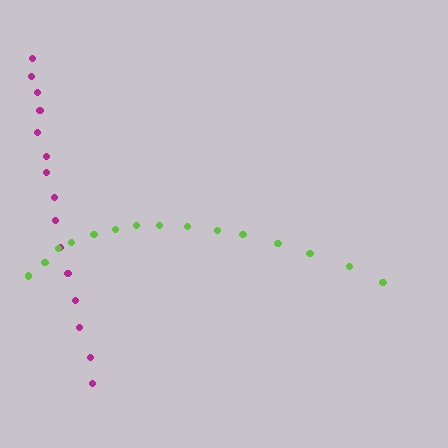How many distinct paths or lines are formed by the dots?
There are 2 distinct paths.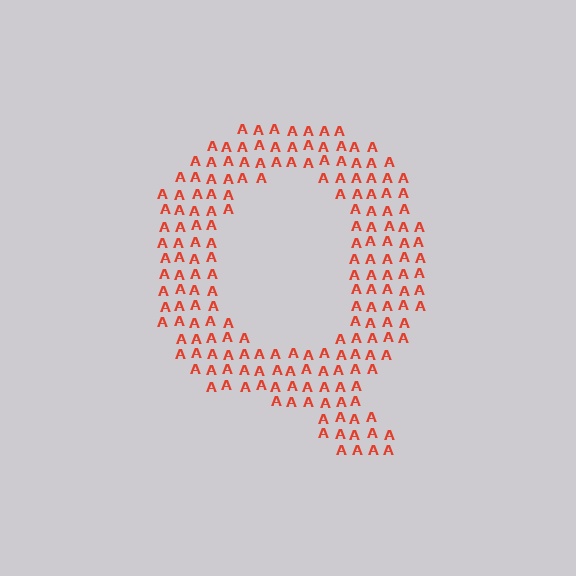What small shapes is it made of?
It is made of small letter A's.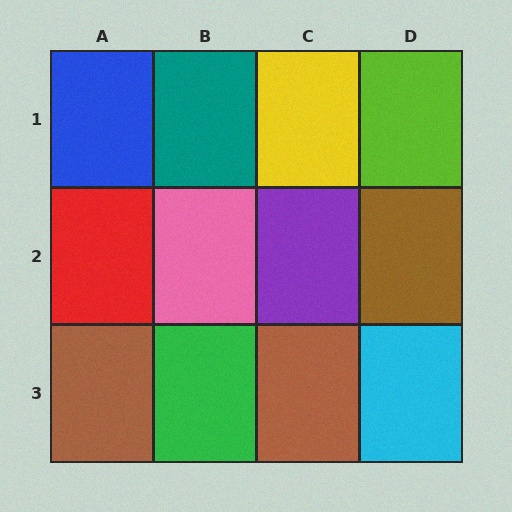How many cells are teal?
1 cell is teal.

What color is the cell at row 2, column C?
Purple.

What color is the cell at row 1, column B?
Teal.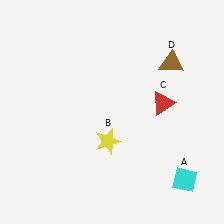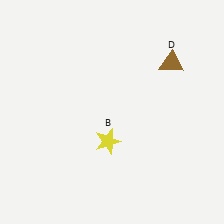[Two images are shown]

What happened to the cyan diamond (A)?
The cyan diamond (A) was removed in Image 2. It was in the bottom-right area of Image 1.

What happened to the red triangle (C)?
The red triangle (C) was removed in Image 2. It was in the top-right area of Image 1.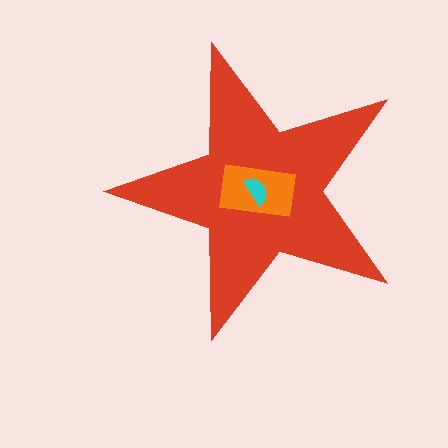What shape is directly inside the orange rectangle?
The cyan semicircle.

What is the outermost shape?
The red star.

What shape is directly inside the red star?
The orange rectangle.